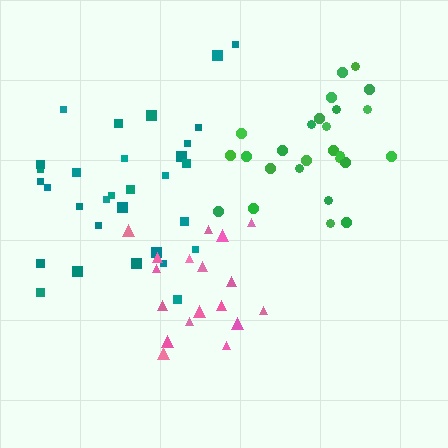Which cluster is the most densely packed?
Green.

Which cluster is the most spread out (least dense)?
Teal.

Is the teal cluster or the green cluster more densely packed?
Green.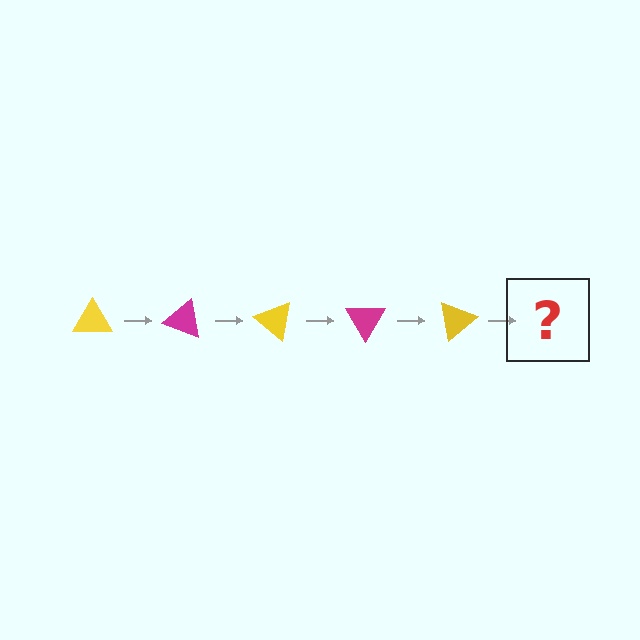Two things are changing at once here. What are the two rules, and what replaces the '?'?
The two rules are that it rotates 20 degrees each step and the color cycles through yellow and magenta. The '?' should be a magenta triangle, rotated 100 degrees from the start.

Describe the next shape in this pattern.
It should be a magenta triangle, rotated 100 degrees from the start.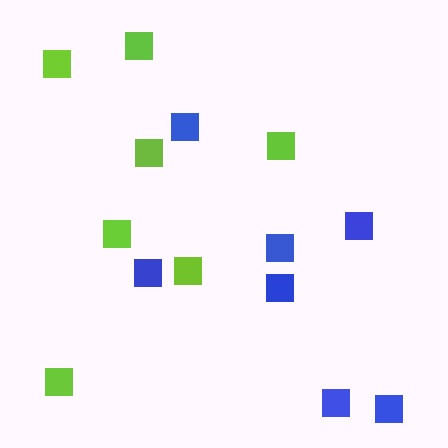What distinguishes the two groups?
There are 2 groups: one group of lime squares (7) and one group of blue squares (7).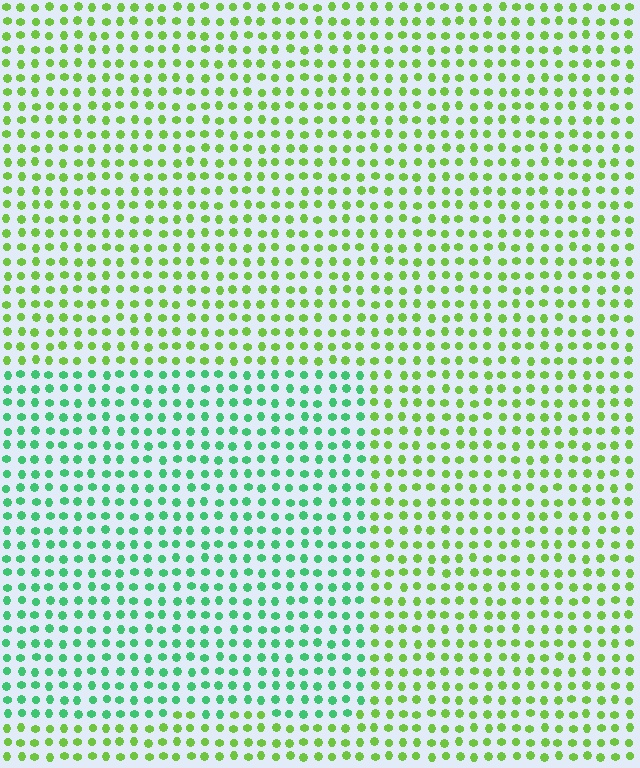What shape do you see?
I see a rectangle.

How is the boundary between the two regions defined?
The boundary is defined purely by a slight shift in hue (about 44 degrees). Spacing, size, and orientation are identical on both sides.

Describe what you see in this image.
The image is filled with small lime elements in a uniform arrangement. A rectangle-shaped region is visible where the elements are tinted to a slightly different hue, forming a subtle color boundary.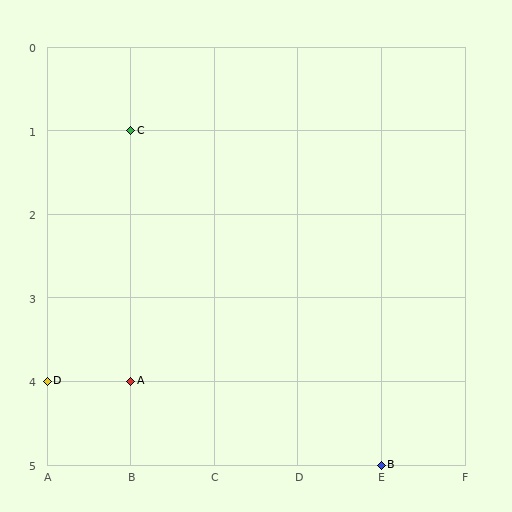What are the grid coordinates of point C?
Point C is at grid coordinates (B, 1).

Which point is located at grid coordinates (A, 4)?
Point D is at (A, 4).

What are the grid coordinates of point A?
Point A is at grid coordinates (B, 4).